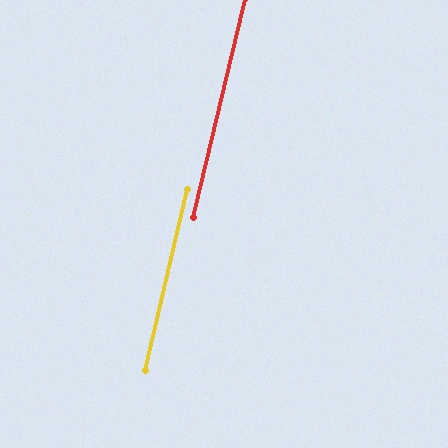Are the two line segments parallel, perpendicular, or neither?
Parallel — their directions differ by only 0.2°.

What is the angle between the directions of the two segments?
Approximately 0 degrees.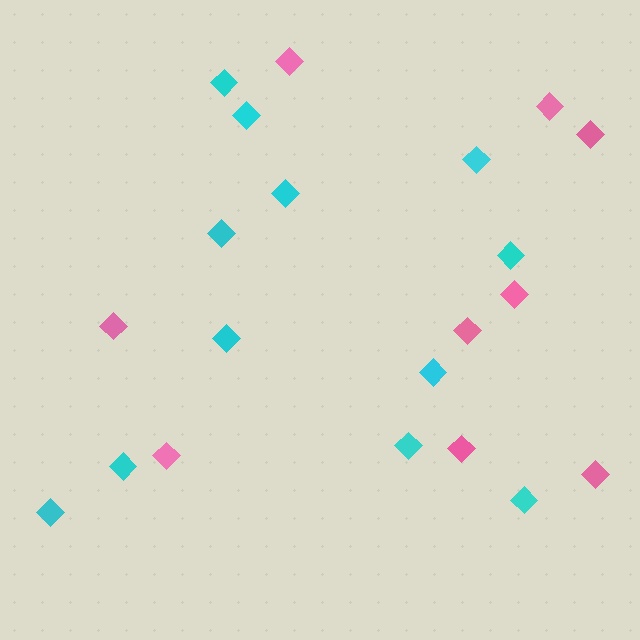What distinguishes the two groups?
There are 2 groups: one group of cyan diamonds (12) and one group of pink diamonds (9).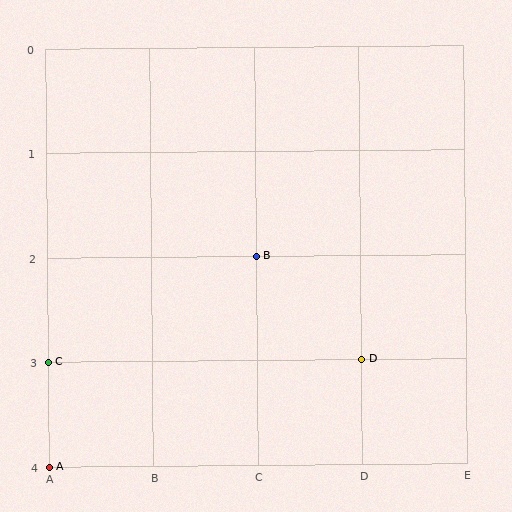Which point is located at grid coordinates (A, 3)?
Point C is at (A, 3).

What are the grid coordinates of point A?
Point A is at grid coordinates (A, 4).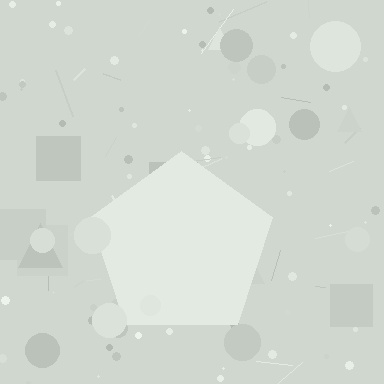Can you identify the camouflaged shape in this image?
The camouflaged shape is a pentagon.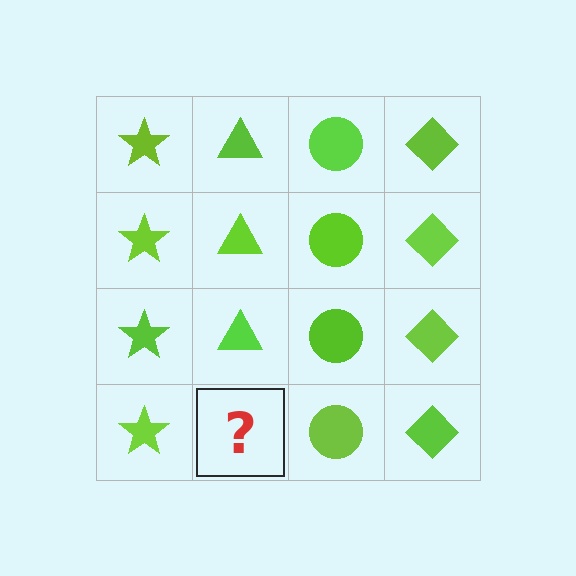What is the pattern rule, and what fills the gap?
The rule is that each column has a consistent shape. The gap should be filled with a lime triangle.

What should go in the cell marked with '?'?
The missing cell should contain a lime triangle.